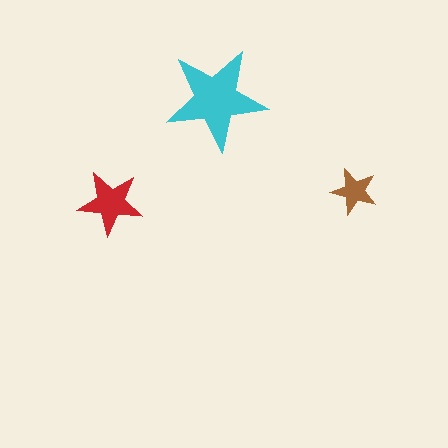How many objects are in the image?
There are 3 objects in the image.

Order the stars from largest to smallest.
the cyan one, the red one, the brown one.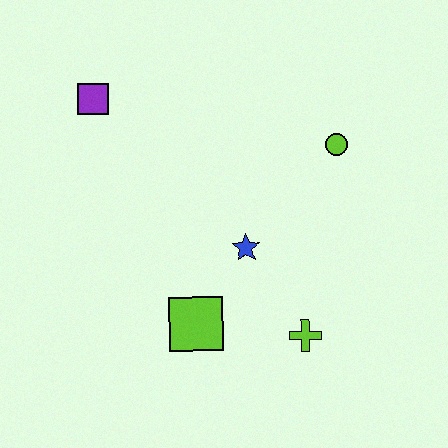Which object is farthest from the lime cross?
The purple square is farthest from the lime cross.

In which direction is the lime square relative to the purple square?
The lime square is below the purple square.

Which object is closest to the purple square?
The blue star is closest to the purple square.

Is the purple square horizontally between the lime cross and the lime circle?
No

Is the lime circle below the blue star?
No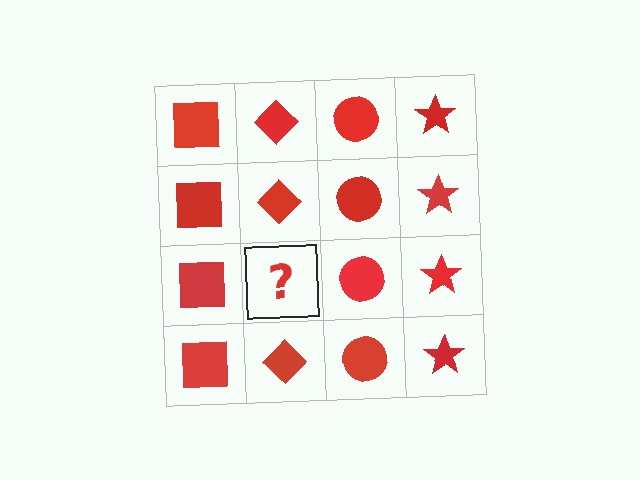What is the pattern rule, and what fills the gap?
The rule is that each column has a consistent shape. The gap should be filled with a red diamond.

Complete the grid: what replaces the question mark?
The question mark should be replaced with a red diamond.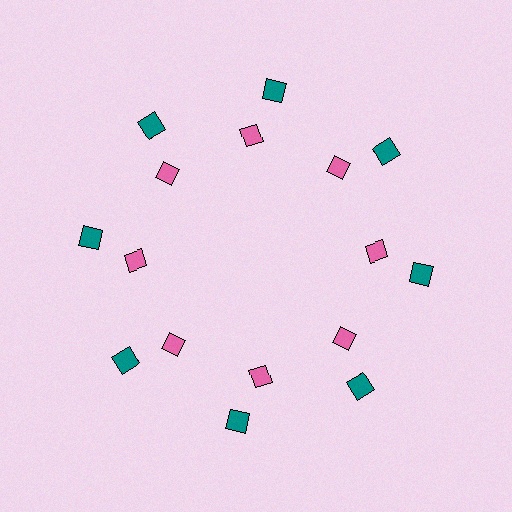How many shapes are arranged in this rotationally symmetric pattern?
There are 16 shapes, arranged in 8 groups of 2.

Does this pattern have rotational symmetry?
Yes, this pattern has 8-fold rotational symmetry. It looks the same after rotating 45 degrees around the center.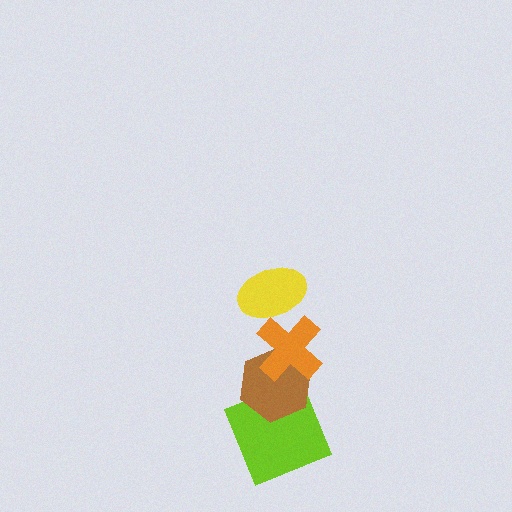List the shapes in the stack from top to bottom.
From top to bottom: the yellow ellipse, the orange cross, the brown hexagon, the lime square.